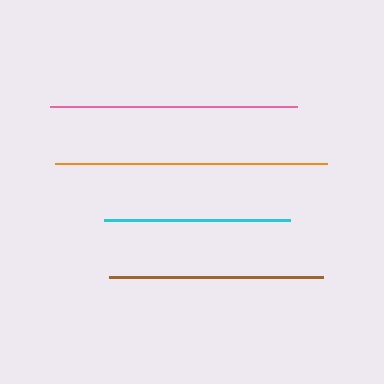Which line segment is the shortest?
The cyan line is the shortest at approximately 186 pixels.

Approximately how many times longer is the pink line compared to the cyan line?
The pink line is approximately 1.3 times the length of the cyan line.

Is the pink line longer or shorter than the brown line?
The pink line is longer than the brown line.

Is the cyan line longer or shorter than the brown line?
The brown line is longer than the cyan line.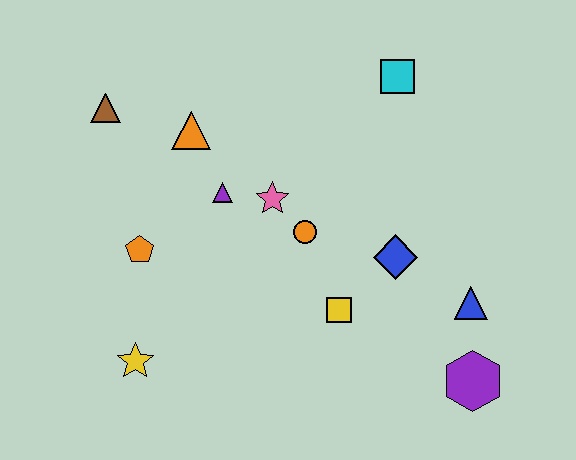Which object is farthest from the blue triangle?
The brown triangle is farthest from the blue triangle.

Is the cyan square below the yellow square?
No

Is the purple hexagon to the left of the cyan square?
No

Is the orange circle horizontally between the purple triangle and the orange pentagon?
No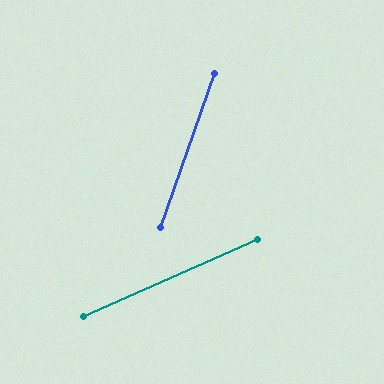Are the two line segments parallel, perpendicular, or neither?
Neither parallel nor perpendicular — they differ by about 47°.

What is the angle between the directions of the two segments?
Approximately 47 degrees.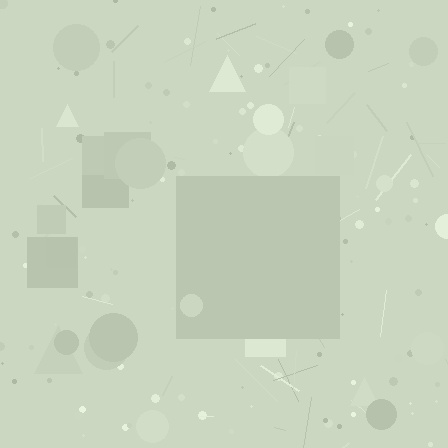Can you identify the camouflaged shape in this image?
The camouflaged shape is a square.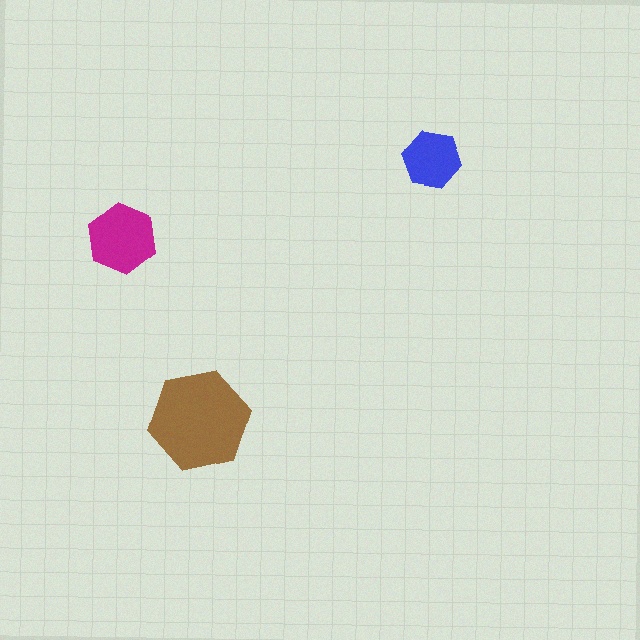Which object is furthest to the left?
The magenta hexagon is leftmost.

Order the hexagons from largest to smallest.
the brown one, the magenta one, the blue one.